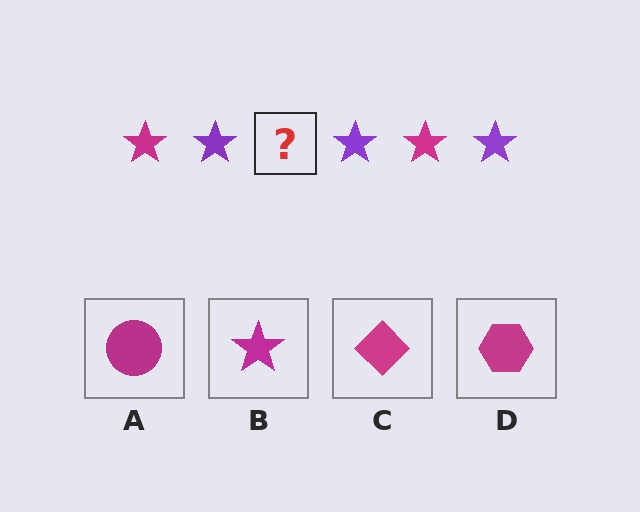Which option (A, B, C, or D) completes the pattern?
B.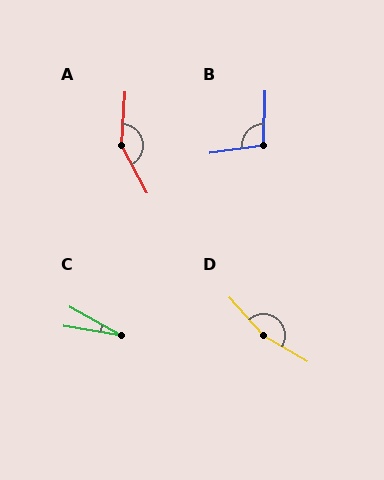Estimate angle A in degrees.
Approximately 149 degrees.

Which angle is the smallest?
C, at approximately 19 degrees.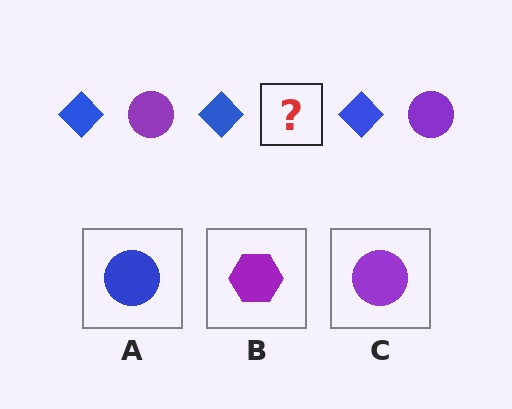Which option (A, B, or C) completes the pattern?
C.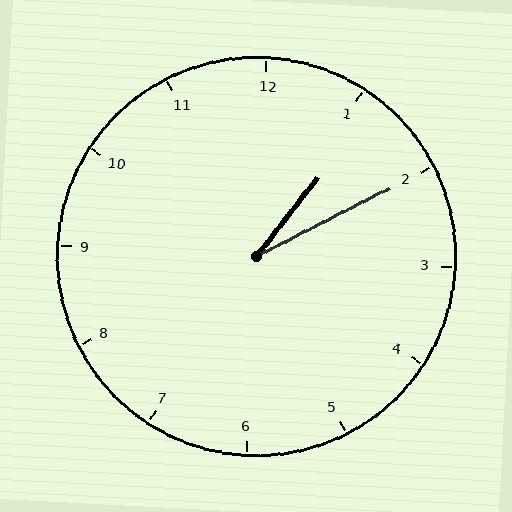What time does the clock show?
1:10.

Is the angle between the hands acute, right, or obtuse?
It is acute.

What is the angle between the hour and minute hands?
Approximately 25 degrees.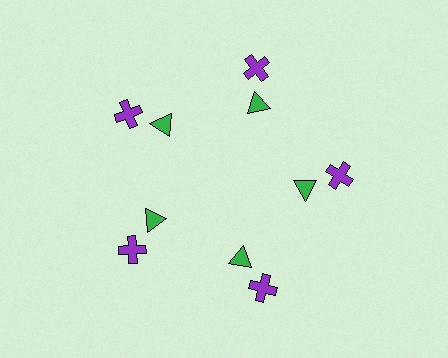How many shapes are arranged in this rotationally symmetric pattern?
There are 10 shapes, arranged in 5 groups of 2.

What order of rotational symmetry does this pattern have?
This pattern has 5-fold rotational symmetry.